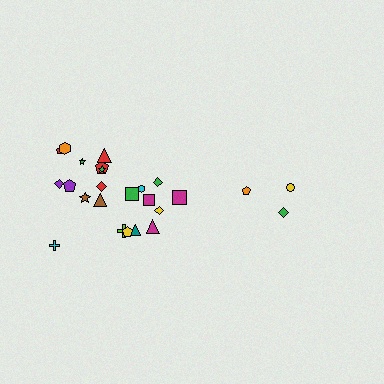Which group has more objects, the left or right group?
The left group.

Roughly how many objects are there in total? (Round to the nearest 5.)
Roughly 25 objects in total.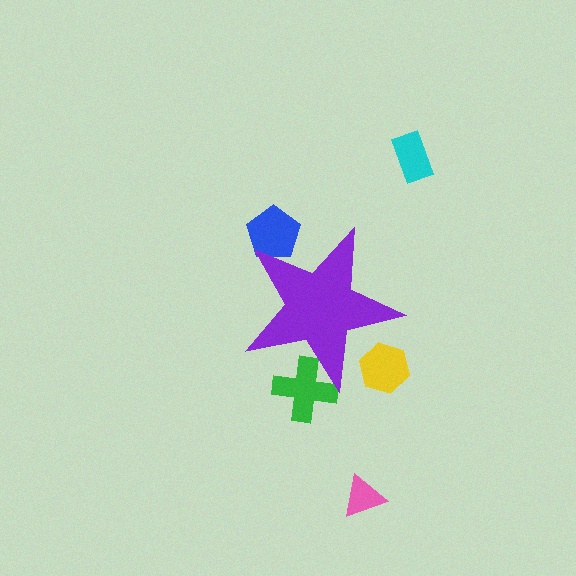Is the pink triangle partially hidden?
No, the pink triangle is fully visible.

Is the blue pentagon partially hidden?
Yes, the blue pentagon is partially hidden behind the purple star.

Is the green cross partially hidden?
Yes, the green cross is partially hidden behind the purple star.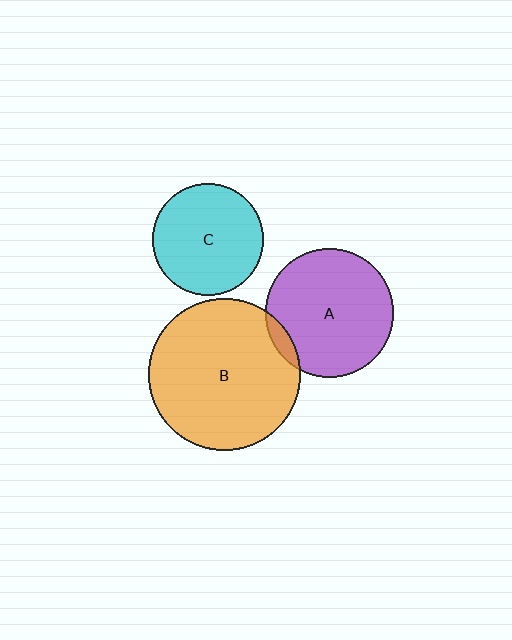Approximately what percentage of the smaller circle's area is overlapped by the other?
Approximately 5%.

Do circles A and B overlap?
Yes.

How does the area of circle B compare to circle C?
Approximately 1.9 times.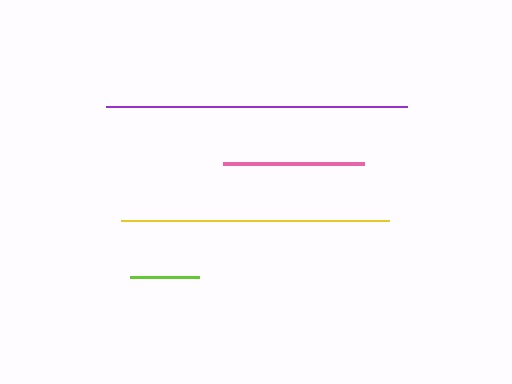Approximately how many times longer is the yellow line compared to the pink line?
The yellow line is approximately 1.9 times the length of the pink line.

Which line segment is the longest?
The purple line is the longest at approximately 302 pixels.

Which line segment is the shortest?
The lime line is the shortest at approximately 68 pixels.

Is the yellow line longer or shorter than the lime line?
The yellow line is longer than the lime line.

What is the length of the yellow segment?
The yellow segment is approximately 268 pixels long.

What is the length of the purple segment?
The purple segment is approximately 302 pixels long.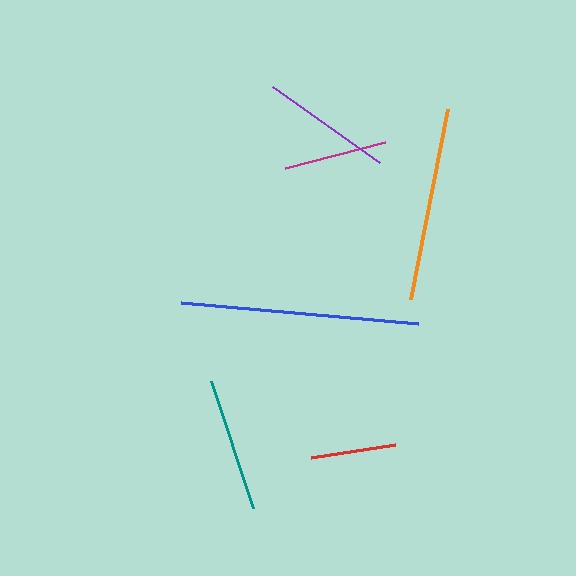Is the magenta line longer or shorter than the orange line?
The orange line is longer than the magenta line.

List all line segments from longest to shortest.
From longest to shortest: blue, orange, teal, purple, magenta, red.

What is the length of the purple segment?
The purple segment is approximately 131 pixels long.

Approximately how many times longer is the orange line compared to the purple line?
The orange line is approximately 1.5 times the length of the purple line.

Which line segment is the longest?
The blue line is the longest at approximately 237 pixels.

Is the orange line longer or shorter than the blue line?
The blue line is longer than the orange line.